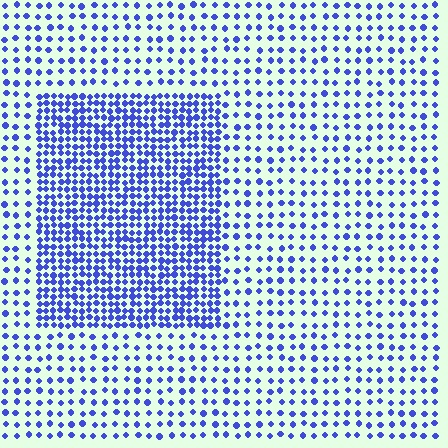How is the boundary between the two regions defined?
The boundary is defined by a change in element density (approximately 2.4x ratio). All elements are the same color, size, and shape.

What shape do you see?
I see a rectangle.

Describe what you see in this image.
The image contains small blue elements arranged at two different densities. A rectangle-shaped region is visible where the elements are more densely packed than the surrounding area.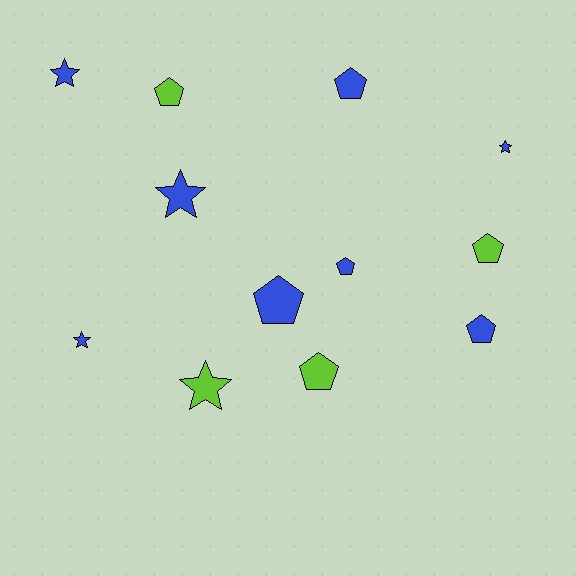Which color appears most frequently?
Blue, with 8 objects.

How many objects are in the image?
There are 12 objects.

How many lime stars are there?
There is 1 lime star.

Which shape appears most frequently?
Pentagon, with 7 objects.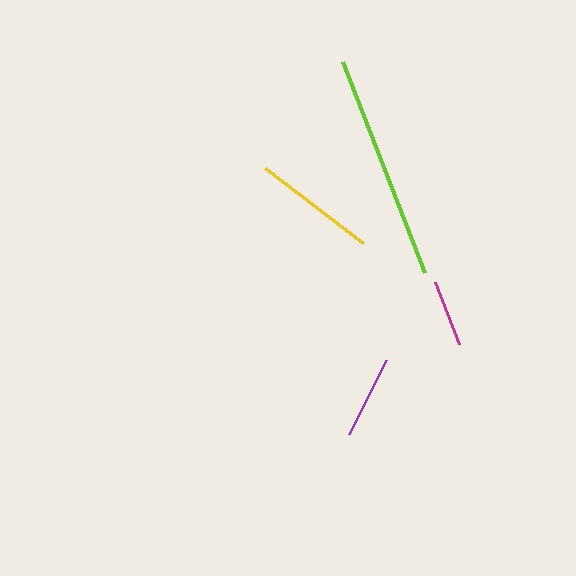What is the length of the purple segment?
The purple segment is approximately 83 pixels long.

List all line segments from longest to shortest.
From longest to shortest: lime, yellow, purple, magenta.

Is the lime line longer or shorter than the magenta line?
The lime line is longer than the magenta line.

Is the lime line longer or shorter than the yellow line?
The lime line is longer than the yellow line.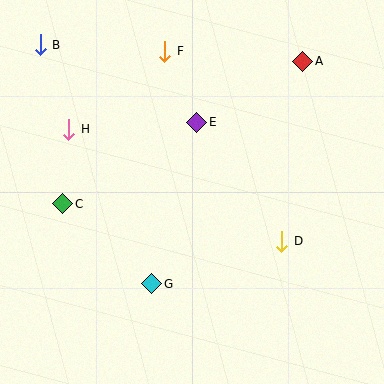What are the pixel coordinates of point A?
Point A is at (303, 61).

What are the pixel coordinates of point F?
Point F is at (165, 51).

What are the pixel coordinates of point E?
Point E is at (197, 122).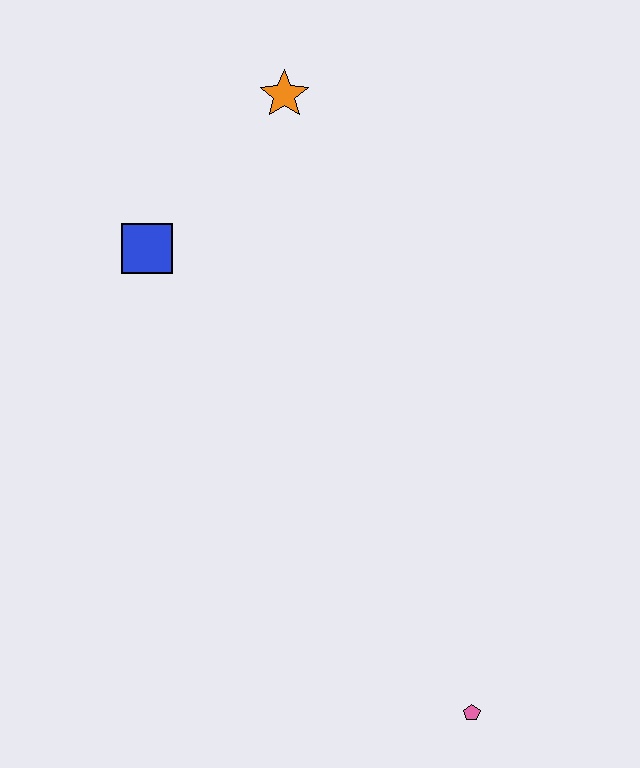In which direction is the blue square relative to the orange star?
The blue square is below the orange star.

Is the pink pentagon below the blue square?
Yes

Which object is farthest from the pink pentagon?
The orange star is farthest from the pink pentagon.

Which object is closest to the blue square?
The orange star is closest to the blue square.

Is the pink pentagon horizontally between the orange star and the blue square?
No